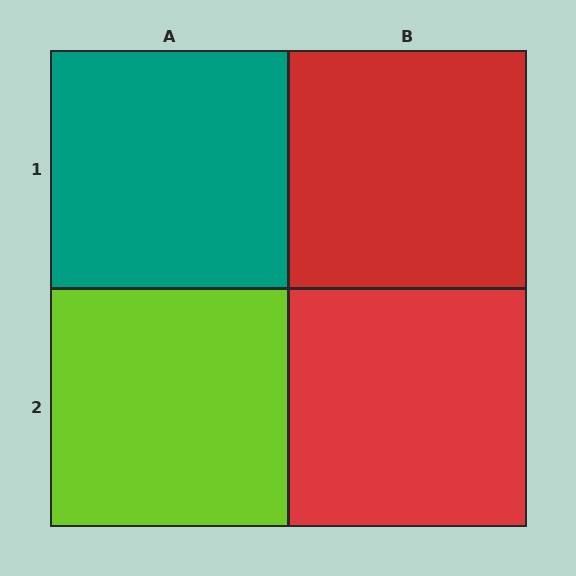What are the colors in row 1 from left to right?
Teal, red.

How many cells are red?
2 cells are red.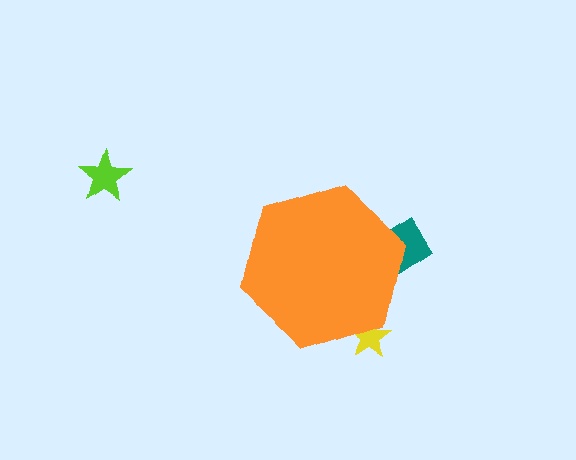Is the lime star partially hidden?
No, the lime star is fully visible.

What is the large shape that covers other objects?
An orange hexagon.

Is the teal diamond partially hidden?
Yes, the teal diamond is partially hidden behind the orange hexagon.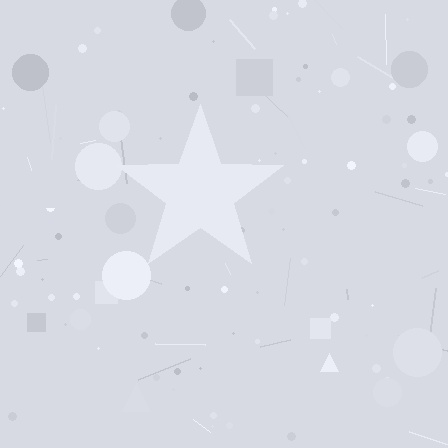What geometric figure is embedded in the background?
A star is embedded in the background.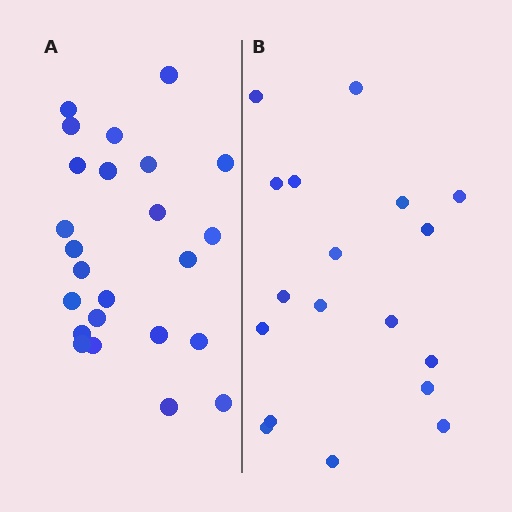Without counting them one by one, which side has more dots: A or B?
Region A (the left region) has more dots.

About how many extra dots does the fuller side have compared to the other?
Region A has about 6 more dots than region B.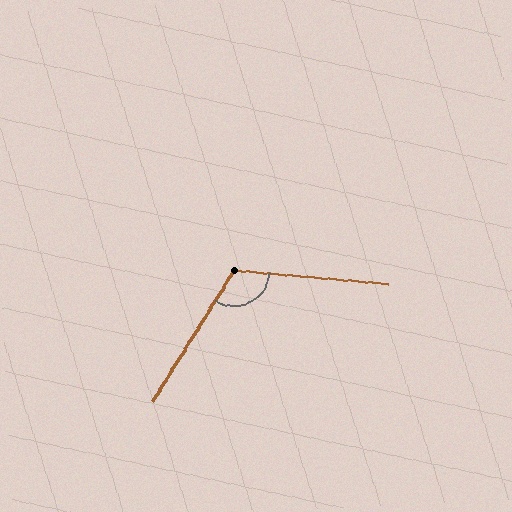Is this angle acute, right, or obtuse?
It is obtuse.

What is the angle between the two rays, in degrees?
Approximately 117 degrees.